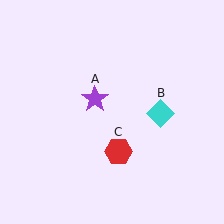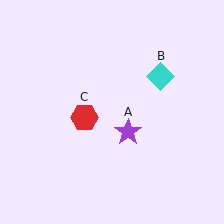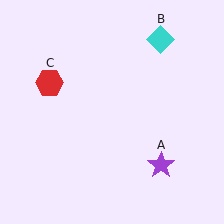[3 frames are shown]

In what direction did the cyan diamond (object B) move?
The cyan diamond (object B) moved up.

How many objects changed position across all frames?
3 objects changed position: purple star (object A), cyan diamond (object B), red hexagon (object C).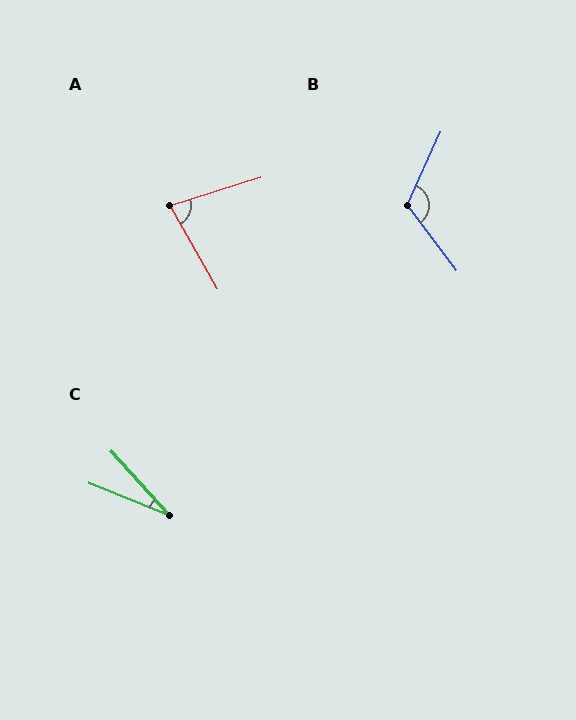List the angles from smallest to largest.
C (26°), A (77°), B (118°).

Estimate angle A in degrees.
Approximately 77 degrees.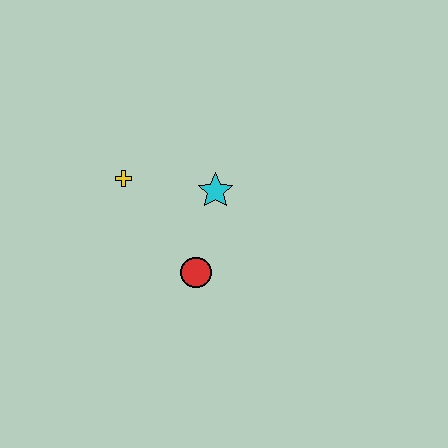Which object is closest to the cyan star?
The red circle is closest to the cyan star.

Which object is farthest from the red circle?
The yellow cross is farthest from the red circle.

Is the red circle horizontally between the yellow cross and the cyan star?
Yes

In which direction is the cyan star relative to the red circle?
The cyan star is above the red circle.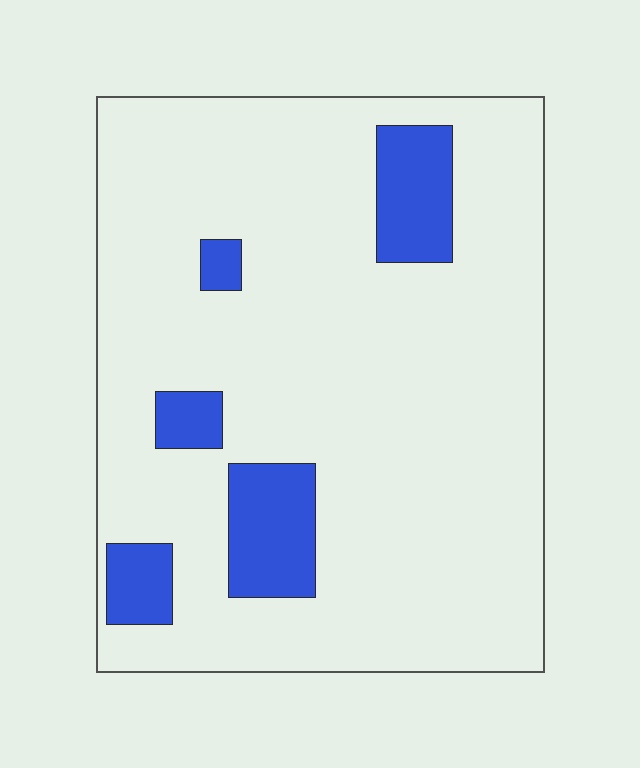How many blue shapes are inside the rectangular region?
5.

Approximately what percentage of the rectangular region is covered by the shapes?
Approximately 15%.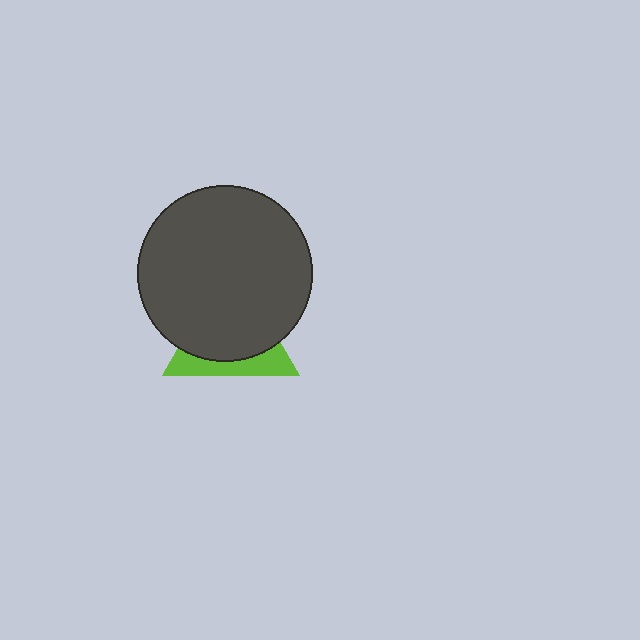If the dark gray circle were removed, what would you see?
You would see the complete lime triangle.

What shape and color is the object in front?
The object in front is a dark gray circle.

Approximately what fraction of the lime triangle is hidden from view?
Roughly 70% of the lime triangle is hidden behind the dark gray circle.